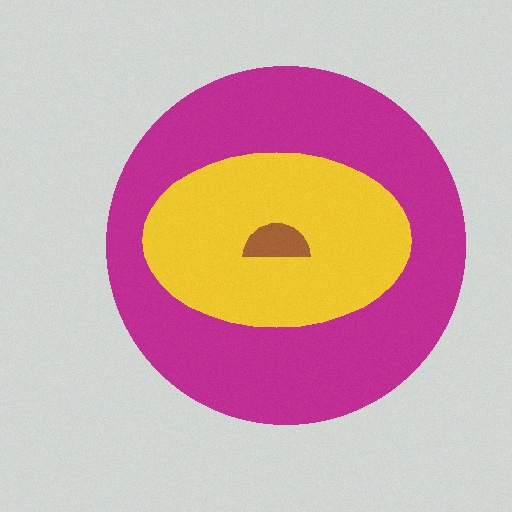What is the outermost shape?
The magenta circle.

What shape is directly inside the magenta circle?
The yellow ellipse.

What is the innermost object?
The brown semicircle.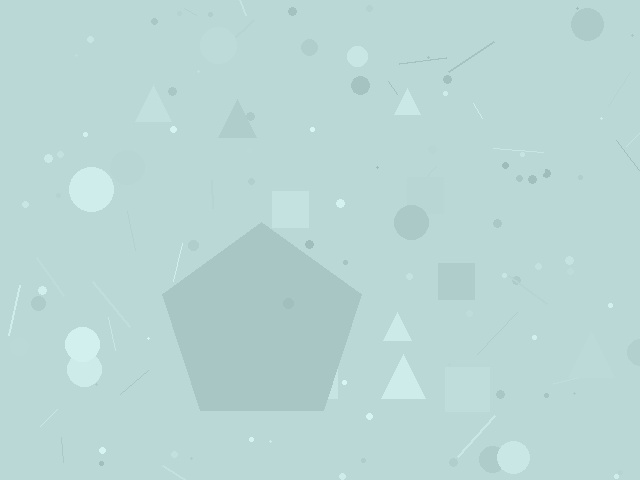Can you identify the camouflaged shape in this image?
The camouflaged shape is a pentagon.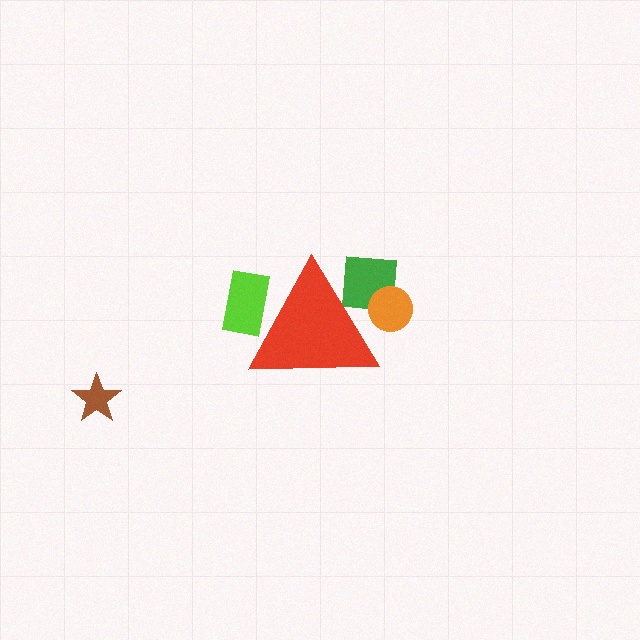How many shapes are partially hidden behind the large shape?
3 shapes are partially hidden.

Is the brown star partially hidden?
No, the brown star is fully visible.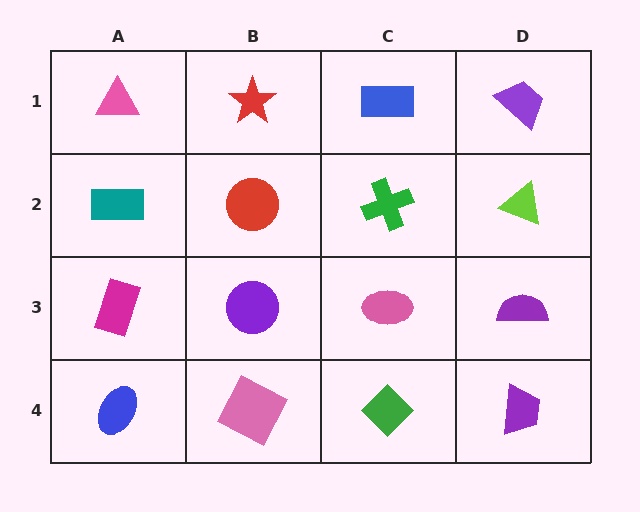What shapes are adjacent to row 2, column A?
A pink triangle (row 1, column A), a magenta rectangle (row 3, column A), a red circle (row 2, column B).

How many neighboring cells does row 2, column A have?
3.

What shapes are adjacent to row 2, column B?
A red star (row 1, column B), a purple circle (row 3, column B), a teal rectangle (row 2, column A), a green cross (row 2, column C).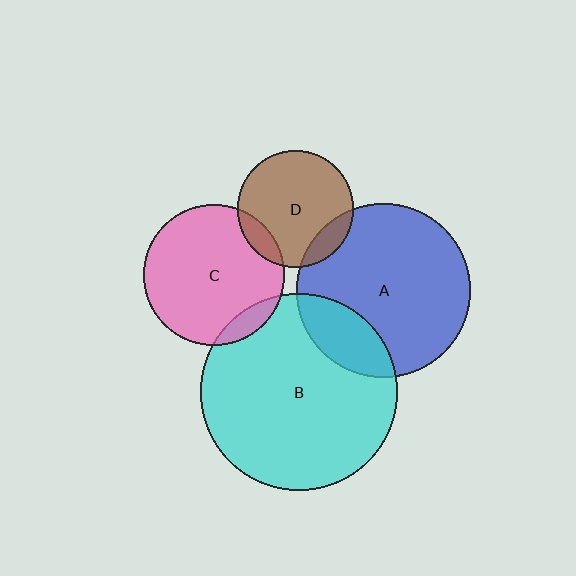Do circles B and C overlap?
Yes.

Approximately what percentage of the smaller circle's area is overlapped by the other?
Approximately 10%.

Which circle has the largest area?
Circle B (cyan).